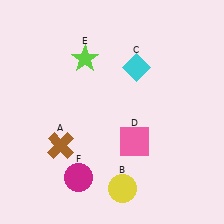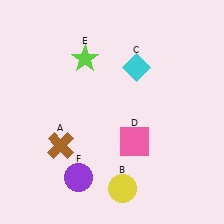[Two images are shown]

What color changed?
The circle (F) changed from magenta in Image 1 to purple in Image 2.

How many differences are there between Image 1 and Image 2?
There is 1 difference between the two images.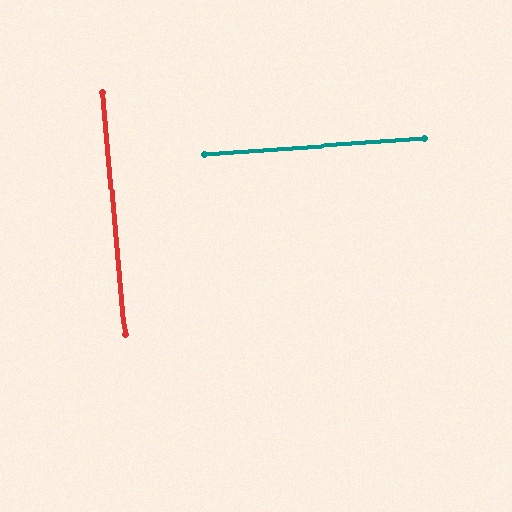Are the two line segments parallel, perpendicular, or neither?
Perpendicular — they meet at approximately 89°.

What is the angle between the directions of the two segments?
Approximately 89 degrees.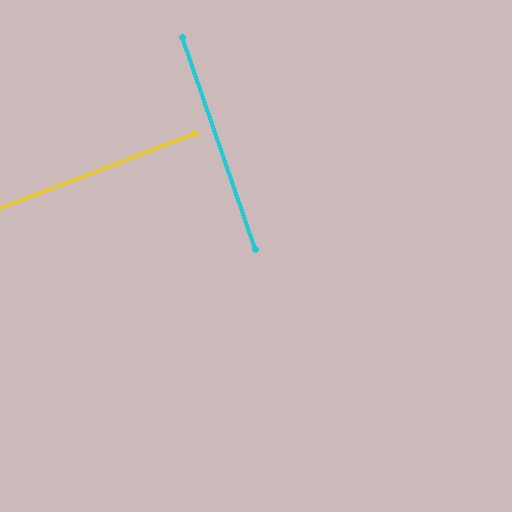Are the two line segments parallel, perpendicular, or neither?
Perpendicular — they meet at approximately 88°.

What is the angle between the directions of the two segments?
Approximately 88 degrees.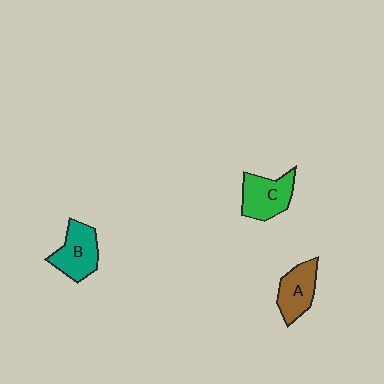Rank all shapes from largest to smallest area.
From largest to smallest: C (green), B (teal), A (brown).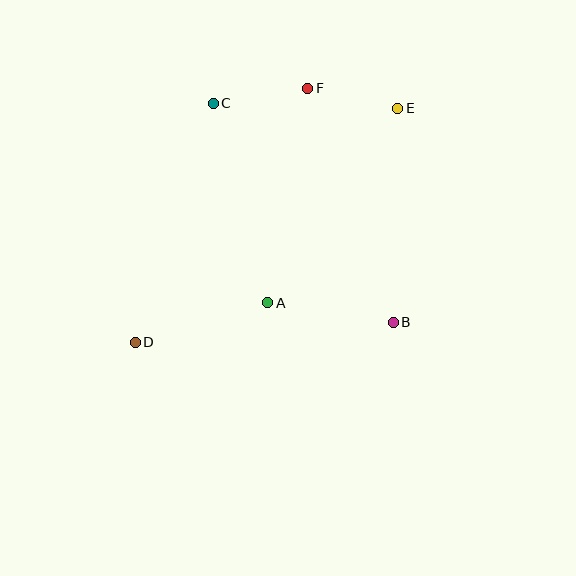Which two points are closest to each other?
Points E and F are closest to each other.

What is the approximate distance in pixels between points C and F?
The distance between C and F is approximately 95 pixels.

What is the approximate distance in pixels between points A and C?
The distance between A and C is approximately 207 pixels.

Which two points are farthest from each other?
Points D and E are farthest from each other.